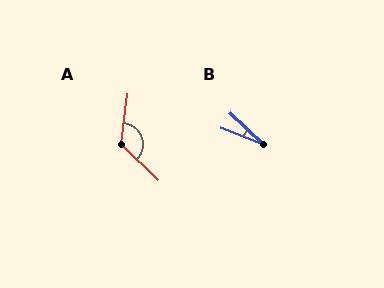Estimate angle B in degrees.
Approximately 22 degrees.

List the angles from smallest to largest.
B (22°), A (127°).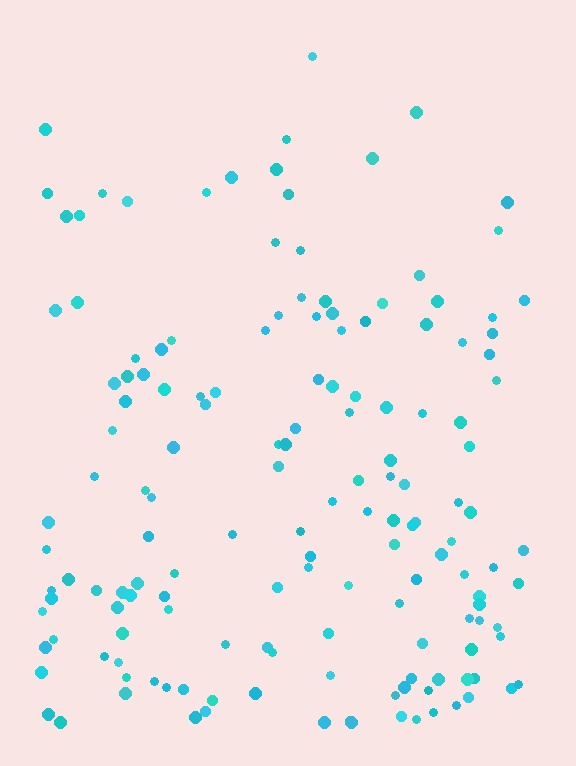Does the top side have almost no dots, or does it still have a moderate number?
Still a moderate number, just noticeably fewer than the bottom.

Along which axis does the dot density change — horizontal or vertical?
Vertical.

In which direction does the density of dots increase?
From top to bottom, with the bottom side densest.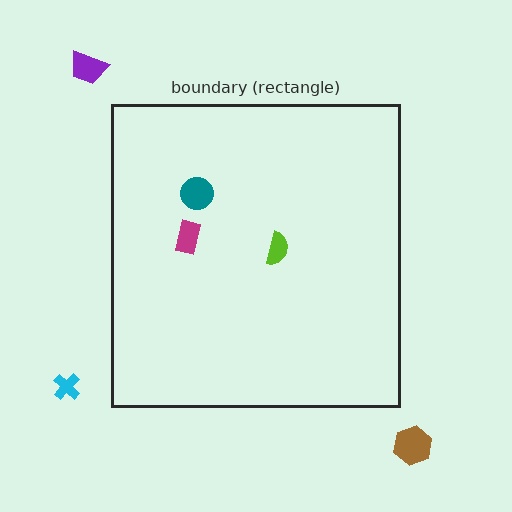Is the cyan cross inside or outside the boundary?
Outside.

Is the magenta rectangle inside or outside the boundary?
Inside.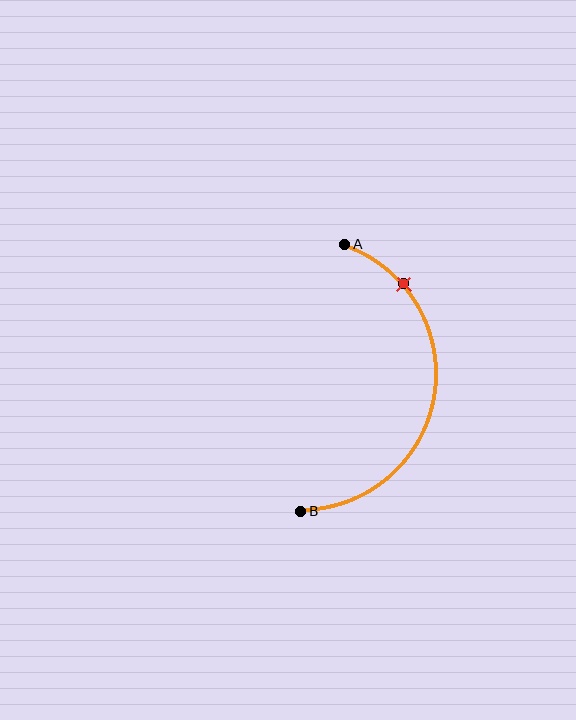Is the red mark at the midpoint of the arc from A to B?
No. The red mark lies on the arc but is closer to endpoint A. The arc midpoint would be at the point on the curve equidistant along the arc from both A and B.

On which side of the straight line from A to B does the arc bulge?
The arc bulges to the right of the straight line connecting A and B.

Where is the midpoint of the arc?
The arc midpoint is the point on the curve farthest from the straight line joining A and B. It sits to the right of that line.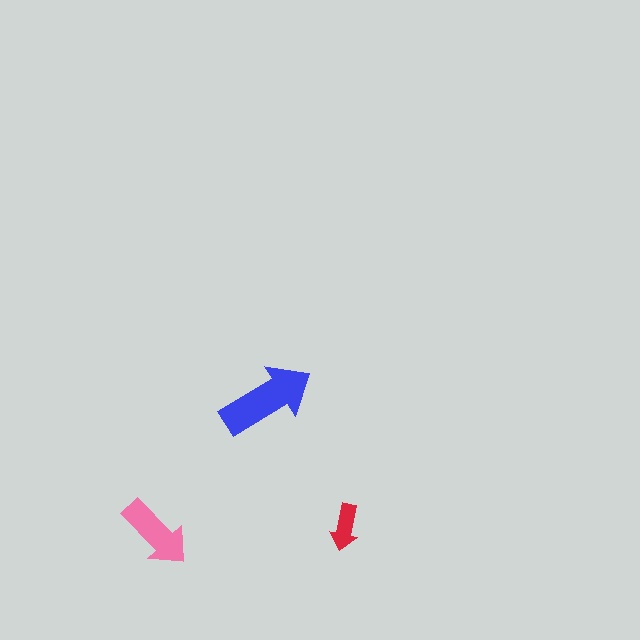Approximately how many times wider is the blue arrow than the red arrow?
About 2 times wider.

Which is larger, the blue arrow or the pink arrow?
The blue one.